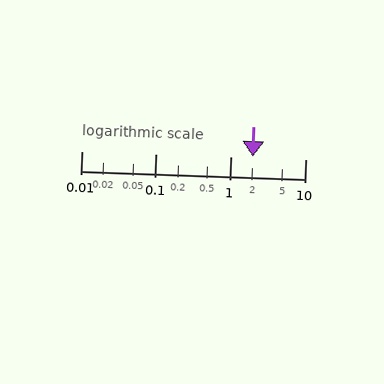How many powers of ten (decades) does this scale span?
The scale spans 3 decades, from 0.01 to 10.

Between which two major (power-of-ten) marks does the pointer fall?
The pointer is between 1 and 10.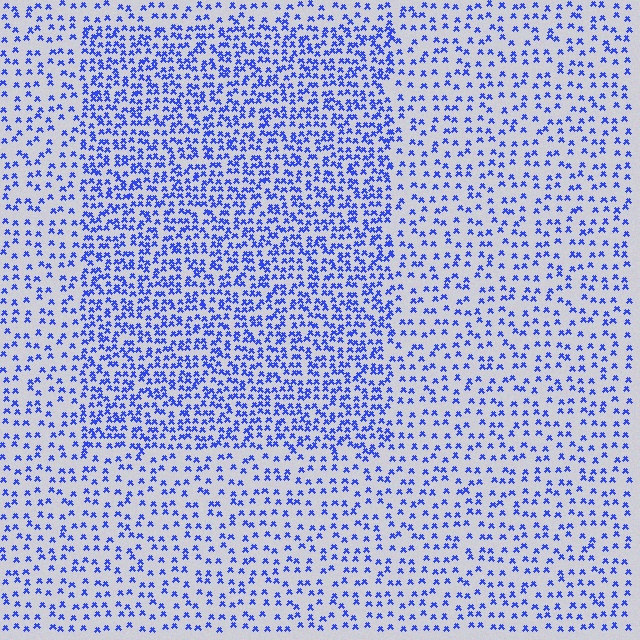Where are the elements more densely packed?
The elements are more densely packed inside the rectangle boundary.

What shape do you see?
I see a rectangle.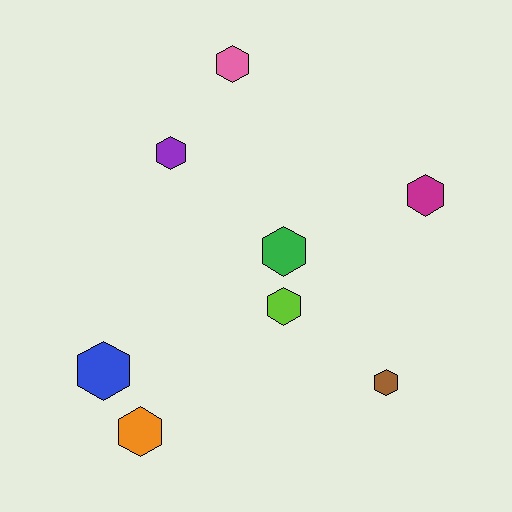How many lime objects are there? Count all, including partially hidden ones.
There is 1 lime object.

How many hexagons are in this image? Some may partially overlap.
There are 8 hexagons.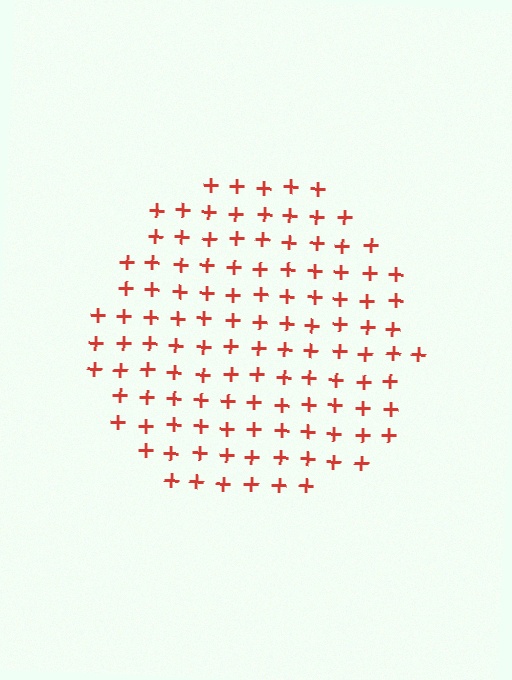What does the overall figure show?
The overall figure shows a circle.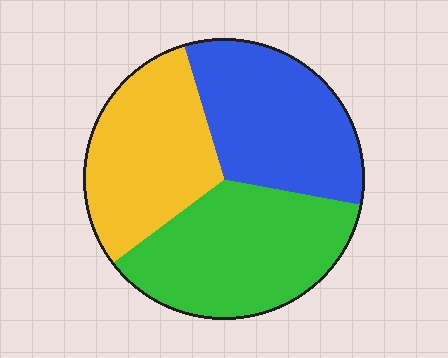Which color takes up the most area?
Green, at roughly 35%.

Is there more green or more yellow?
Green.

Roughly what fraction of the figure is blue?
Blue covers about 35% of the figure.